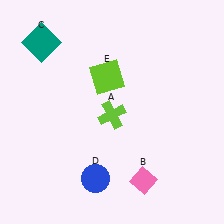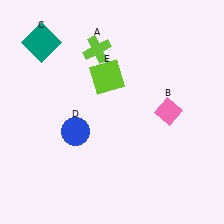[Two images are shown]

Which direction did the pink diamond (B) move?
The pink diamond (B) moved up.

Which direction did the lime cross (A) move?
The lime cross (A) moved up.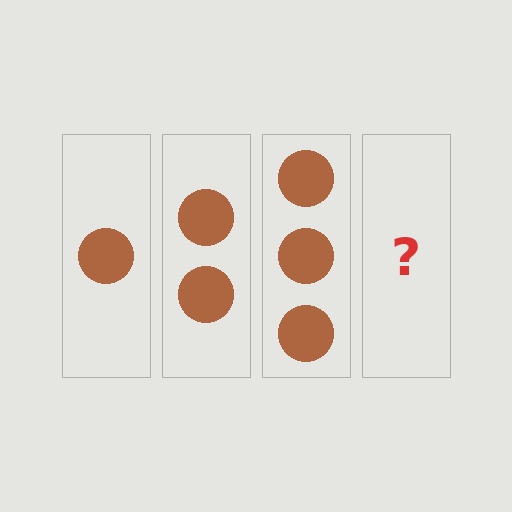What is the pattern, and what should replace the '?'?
The pattern is that each step adds one more circle. The '?' should be 4 circles.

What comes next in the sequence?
The next element should be 4 circles.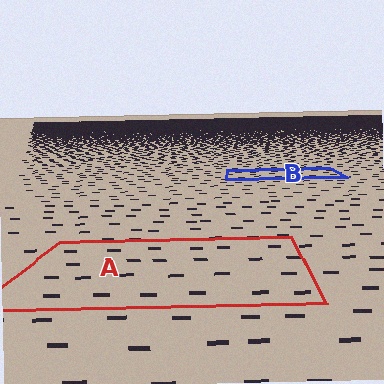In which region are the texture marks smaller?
The texture marks are smaller in region B, because it is farther away.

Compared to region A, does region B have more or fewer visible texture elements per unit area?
Region B has more texture elements per unit area — they are packed more densely because it is farther away.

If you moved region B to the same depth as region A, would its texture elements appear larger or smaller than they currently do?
They would appear larger. At a closer depth, the same texture elements are projected at a bigger on-screen size.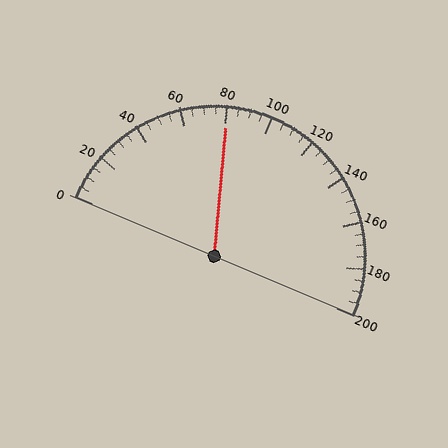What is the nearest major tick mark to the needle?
The nearest major tick mark is 80.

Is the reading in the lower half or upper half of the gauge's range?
The reading is in the lower half of the range (0 to 200).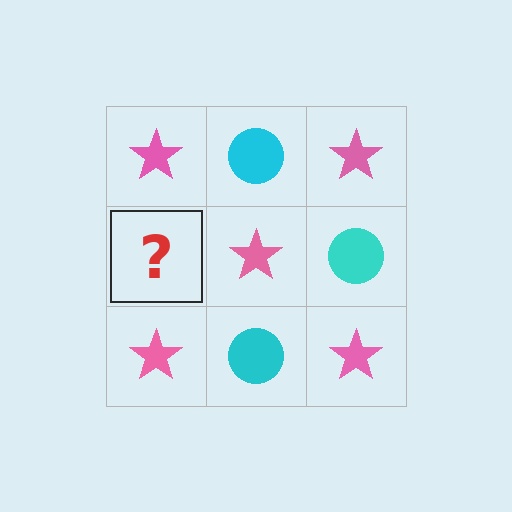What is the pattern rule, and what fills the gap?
The rule is that it alternates pink star and cyan circle in a checkerboard pattern. The gap should be filled with a cyan circle.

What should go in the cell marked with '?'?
The missing cell should contain a cyan circle.